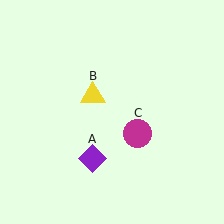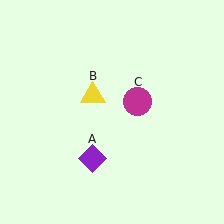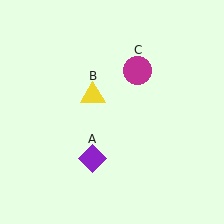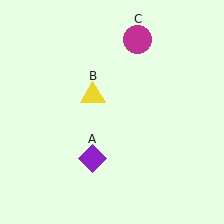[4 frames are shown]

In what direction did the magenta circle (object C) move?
The magenta circle (object C) moved up.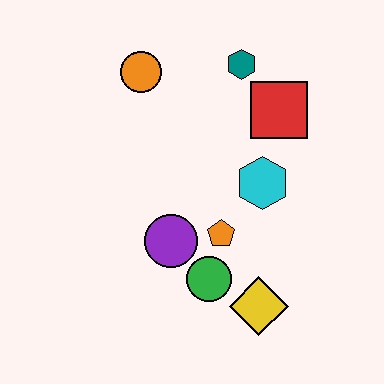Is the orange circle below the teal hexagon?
Yes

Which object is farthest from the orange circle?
The yellow diamond is farthest from the orange circle.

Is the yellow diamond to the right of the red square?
No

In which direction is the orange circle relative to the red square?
The orange circle is to the left of the red square.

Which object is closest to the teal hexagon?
The red square is closest to the teal hexagon.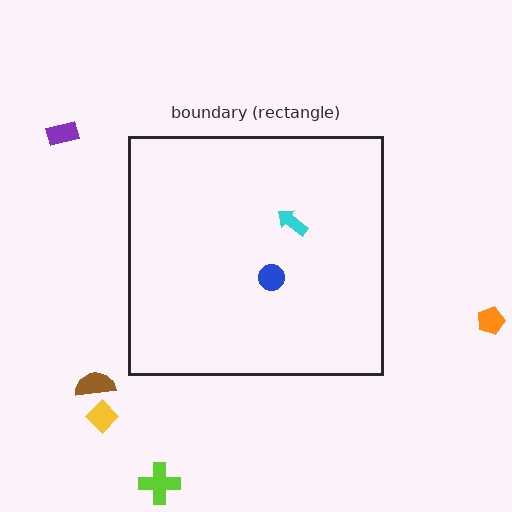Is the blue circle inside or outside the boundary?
Inside.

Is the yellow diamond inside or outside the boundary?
Outside.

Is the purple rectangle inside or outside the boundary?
Outside.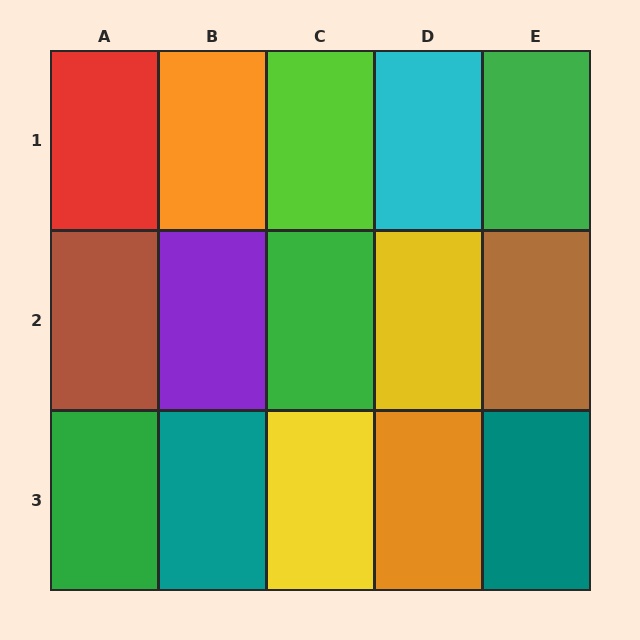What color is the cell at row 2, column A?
Brown.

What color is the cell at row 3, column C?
Yellow.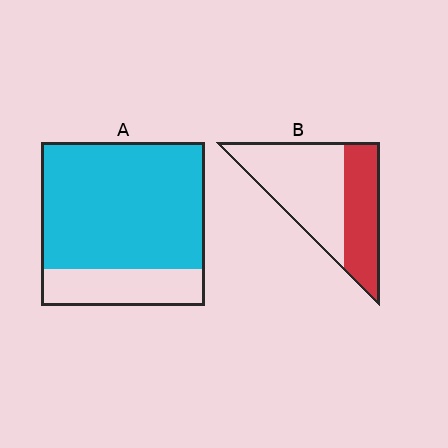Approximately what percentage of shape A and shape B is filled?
A is approximately 75% and B is approximately 40%.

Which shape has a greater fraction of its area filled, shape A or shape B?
Shape A.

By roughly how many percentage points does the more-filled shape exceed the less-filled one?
By roughly 40 percentage points (A over B).